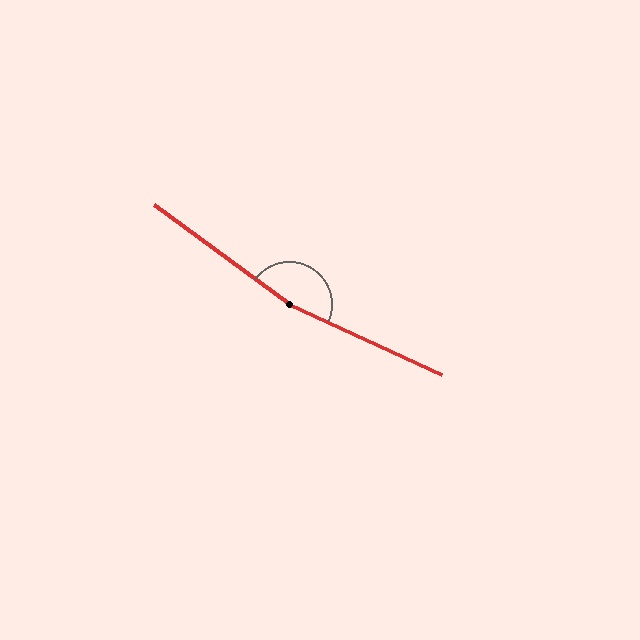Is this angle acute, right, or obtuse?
It is obtuse.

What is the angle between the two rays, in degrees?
Approximately 168 degrees.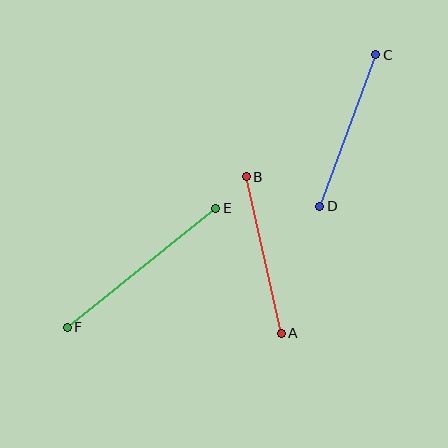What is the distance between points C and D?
The distance is approximately 161 pixels.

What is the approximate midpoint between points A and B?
The midpoint is at approximately (264, 255) pixels.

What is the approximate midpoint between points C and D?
The midpoint is at approximately (348, 130) pixels.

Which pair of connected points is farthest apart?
Points E and F are farthest apart.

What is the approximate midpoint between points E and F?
The midpoint is at approximately (141, 268) pixels.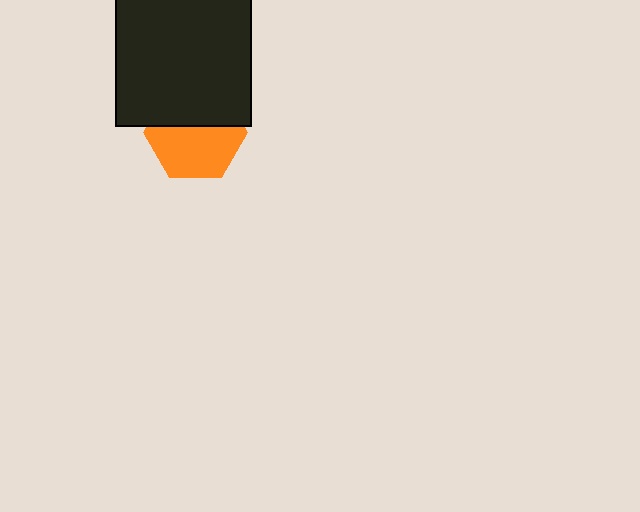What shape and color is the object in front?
The object in front is a black square.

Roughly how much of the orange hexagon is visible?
About half of it is visible (roughly 56%).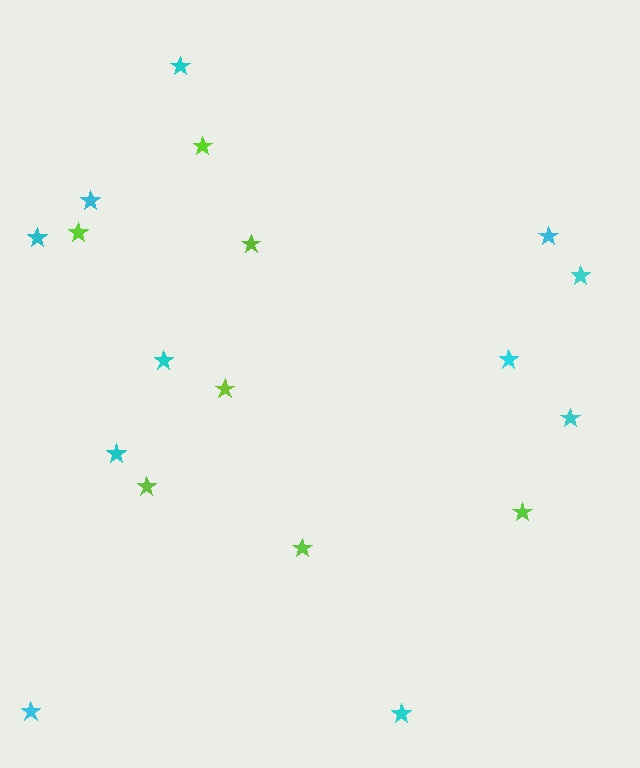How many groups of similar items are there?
There are 2 groups: one group of lime stars (7) and one group of cyan stars (11).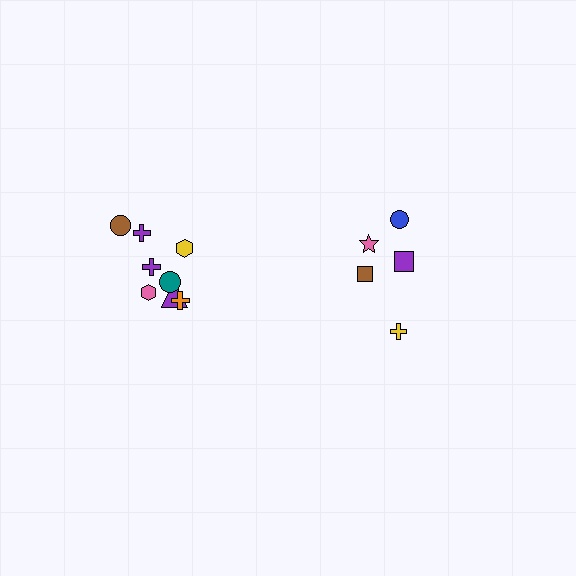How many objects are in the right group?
There are 5 objects.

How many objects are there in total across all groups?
There are 13 objects.